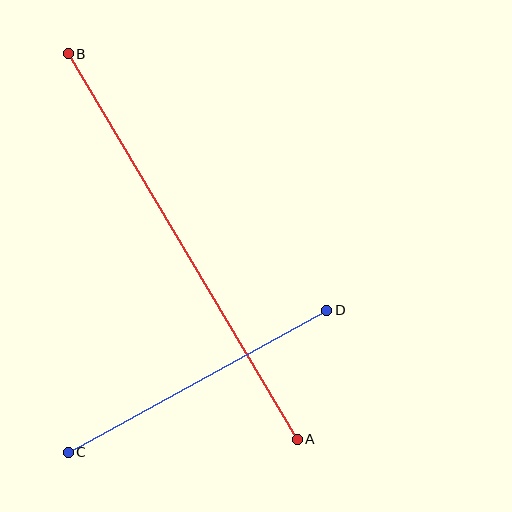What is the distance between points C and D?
The distance is approximately 295 pixels.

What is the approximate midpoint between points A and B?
The midpoint is at approximately (183, 246) pixels.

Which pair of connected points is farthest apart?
Points A and B are farthest apart.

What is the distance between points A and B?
The distance is approximately 448 pixels.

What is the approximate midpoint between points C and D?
The midpoint is at approximately (197, 381) pixels.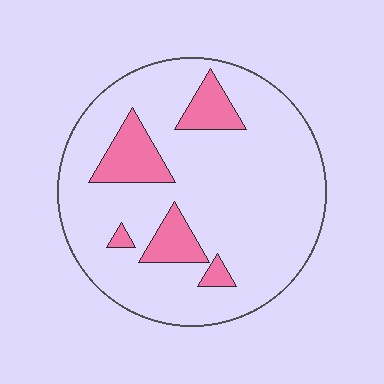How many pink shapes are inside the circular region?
5.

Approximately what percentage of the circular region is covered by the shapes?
Approximately 15%.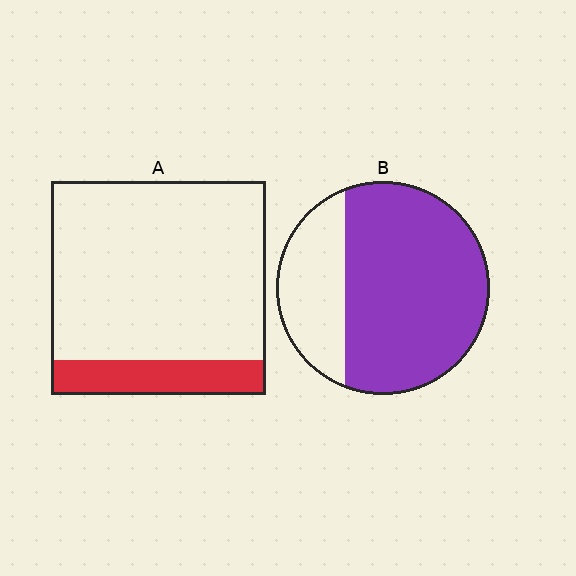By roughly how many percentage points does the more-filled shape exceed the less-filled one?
By roughly 55 percentage points (B over A).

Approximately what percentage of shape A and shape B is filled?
A is approximately 15% and B is approximately 70%.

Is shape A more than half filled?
No.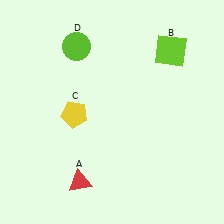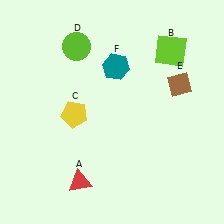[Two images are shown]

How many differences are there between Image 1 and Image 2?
There are 2 differences between the two images.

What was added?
A brown diamond (E), a teal hexagon (F) were added in Image 2.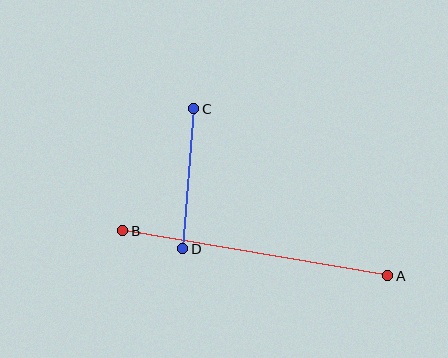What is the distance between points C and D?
The distance is approximately 140 pixels.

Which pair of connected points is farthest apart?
Points A and B are farthest apart.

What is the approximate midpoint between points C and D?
The midpoint is at approximately (188, 179) pixels.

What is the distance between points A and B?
The distance is approximately 269 pixels.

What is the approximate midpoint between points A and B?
The midpoint is at approximately (255, 253) pixels.